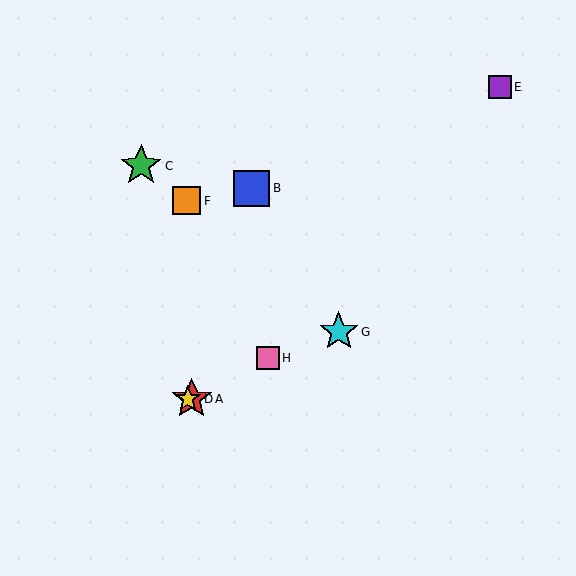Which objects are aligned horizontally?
Objects A, D are aligned horizontally.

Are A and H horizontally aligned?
No, A is at y≈399 and H is at y≈358.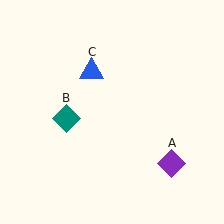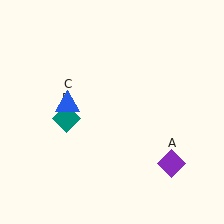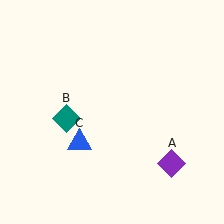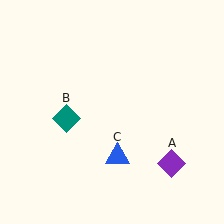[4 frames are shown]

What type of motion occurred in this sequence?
The blue triangle (object C) rotated counterclockwise around the center of the scene.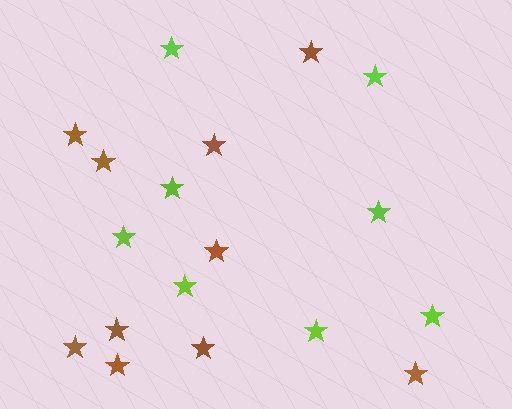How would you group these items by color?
There are 2 groups: one group of brown stars (10) and one group of lime stars (8).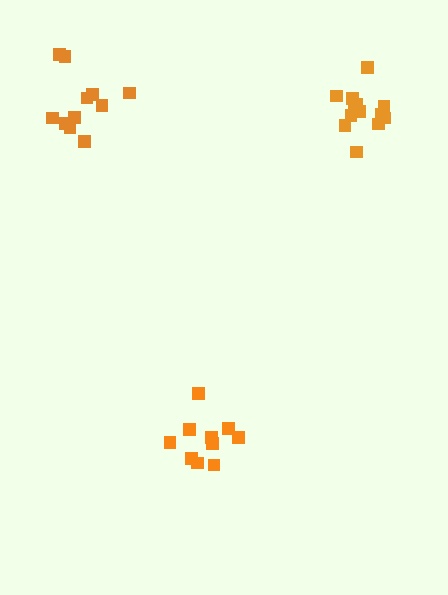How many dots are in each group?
Group 1: 10 dots, Group 2: 13 dots, Group 3: 11 dots (34 total).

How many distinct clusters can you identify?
There are 3 distinct clusters.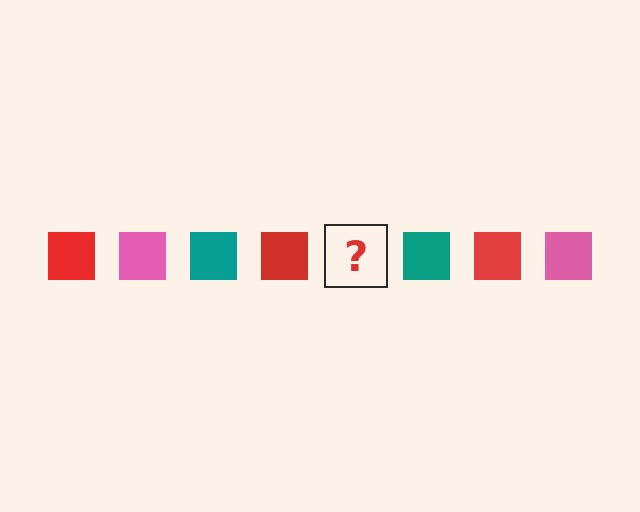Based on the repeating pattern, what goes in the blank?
The blank should be a pink square.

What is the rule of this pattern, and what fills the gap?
The rule is that the pattern cycles through red, pink, teal squares. The gap should be filled with a pink square.